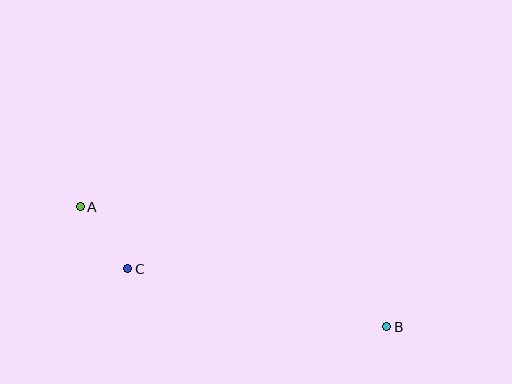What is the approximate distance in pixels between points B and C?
The distance between B and C is approximately 265 pixels.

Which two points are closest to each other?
Points A and C are closest to each other.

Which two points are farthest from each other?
Points A and B are farthest from each other.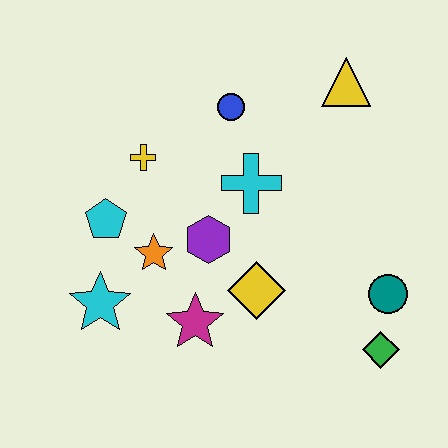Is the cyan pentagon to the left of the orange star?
Yes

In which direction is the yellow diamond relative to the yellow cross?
The yellow diamond is below the yellow cross.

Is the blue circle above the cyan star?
Yes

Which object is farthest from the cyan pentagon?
The green diamond is farthest from the cyan pentagon.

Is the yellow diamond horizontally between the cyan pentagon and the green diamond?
Yes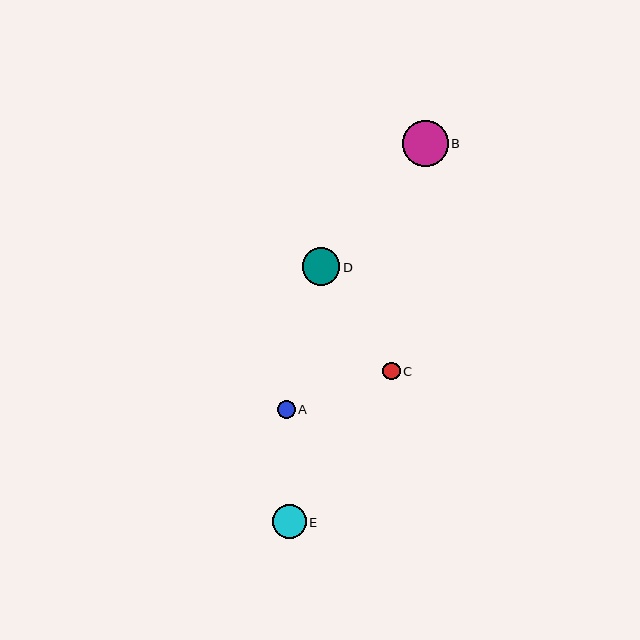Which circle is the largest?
Circle B is the largest with a size of approximately 46 pixels.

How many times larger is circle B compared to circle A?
Circle B is approximately 2.6 times the size of circle A.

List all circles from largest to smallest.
From largest to smallest: B, D, E, A, C.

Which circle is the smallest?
Circle C is the smallest with a size of approximately 17 pixels.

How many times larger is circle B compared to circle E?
Circle B is approximately 1.3 times the size of circle E.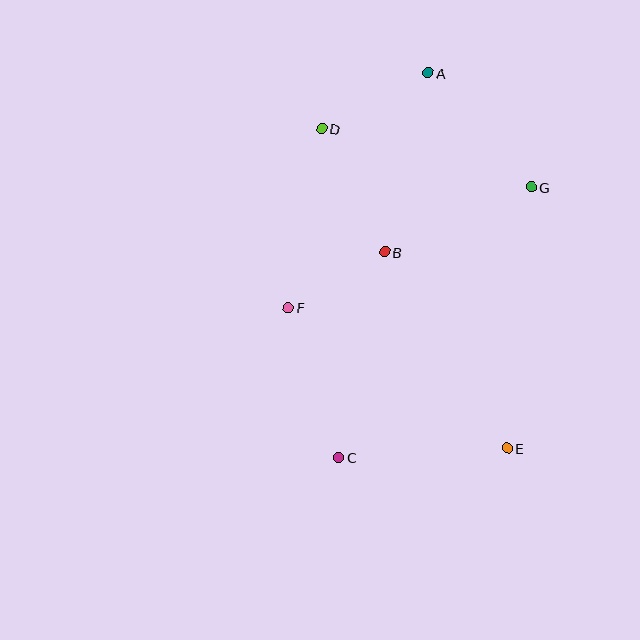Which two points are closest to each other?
Points B and F are closest to each other.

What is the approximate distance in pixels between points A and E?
The distance between A and E is approximately 384 pixels.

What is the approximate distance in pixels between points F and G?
The distance between F and G is approximately 271 pixels.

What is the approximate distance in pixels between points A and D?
The distance between A and D is approximately 120 pixels.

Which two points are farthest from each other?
Points A and C are farthest from each other.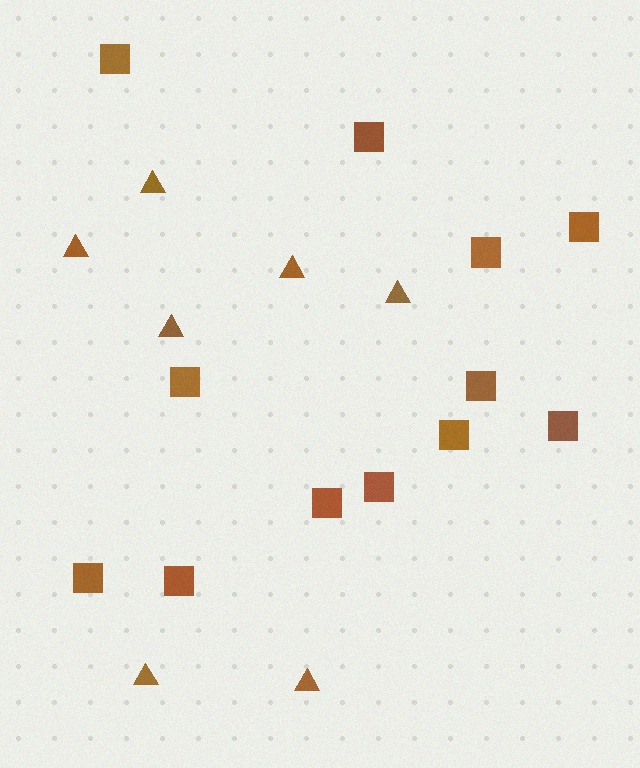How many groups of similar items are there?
There are 2 groups: one group of triangles (7) and one group of squares (12).